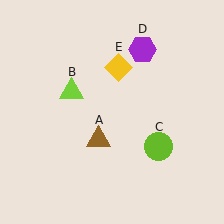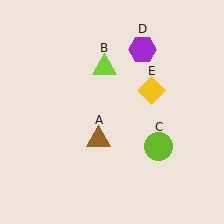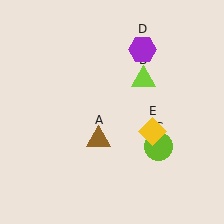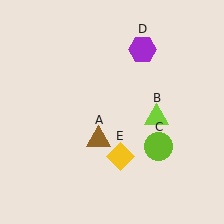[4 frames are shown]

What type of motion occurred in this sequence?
The lime triangle (object B), yellow diamond (object E) rotated clockwise around the center of the scene.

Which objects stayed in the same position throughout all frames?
Brown triangle (object A) and lime circle (object C) and purple hexagon (object D) remained stationary.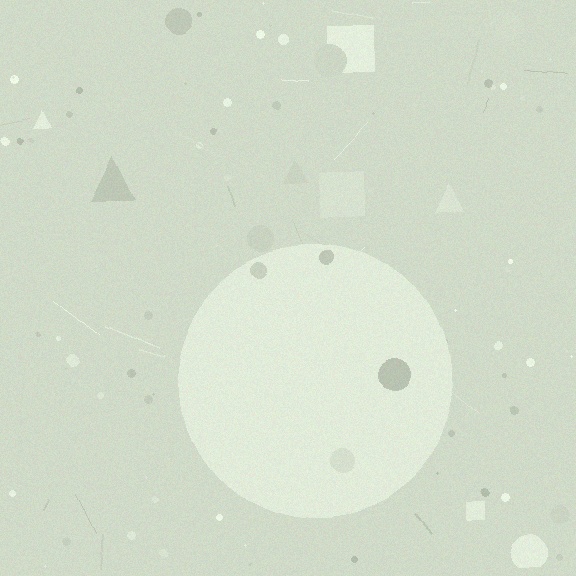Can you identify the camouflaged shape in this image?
The camouflaged shape is a circle.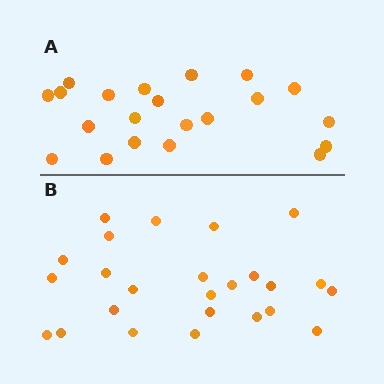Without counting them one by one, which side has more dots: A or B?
Region B (the bottom region) has more dots.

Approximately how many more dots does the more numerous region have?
Region B has about 4 more dots than region A.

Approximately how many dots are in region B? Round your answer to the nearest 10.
About 20 dots. (The exact count is 25, which rounds to 20.)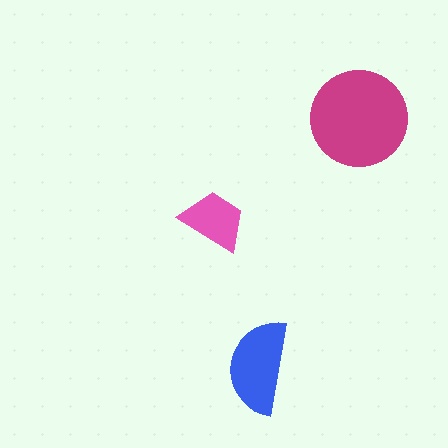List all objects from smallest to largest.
The pink trapezoid, the blue semicircle, the magenta circle.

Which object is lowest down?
The blue semicircle is bottommost.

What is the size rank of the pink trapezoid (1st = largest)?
3rd.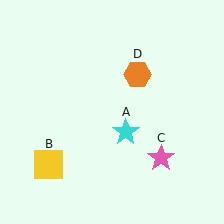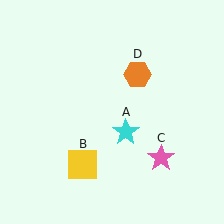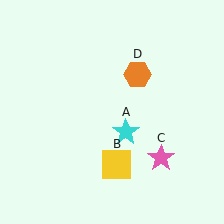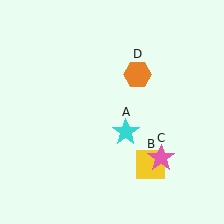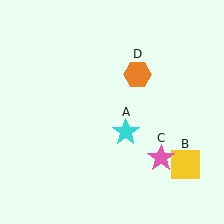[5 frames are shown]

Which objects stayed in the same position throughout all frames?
Cyan star (object A) and pink star (object C) and orange hexagon (object D) remained stationary.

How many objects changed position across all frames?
1 object changed position: yellow square (object B).